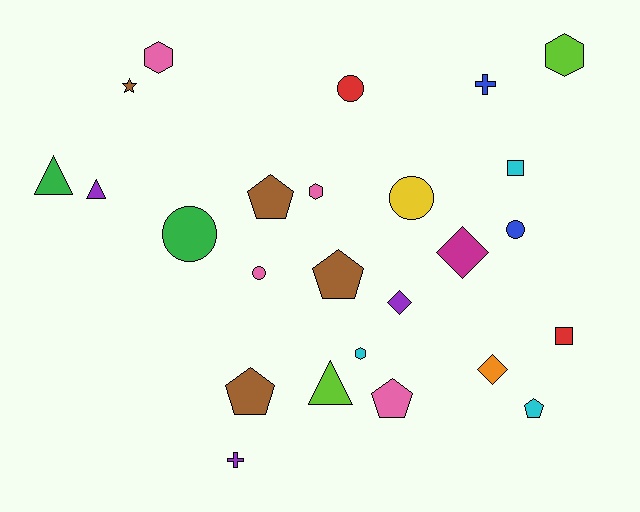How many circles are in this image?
There are 5 circles.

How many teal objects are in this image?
There are no teal objects.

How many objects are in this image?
There are 25 objects.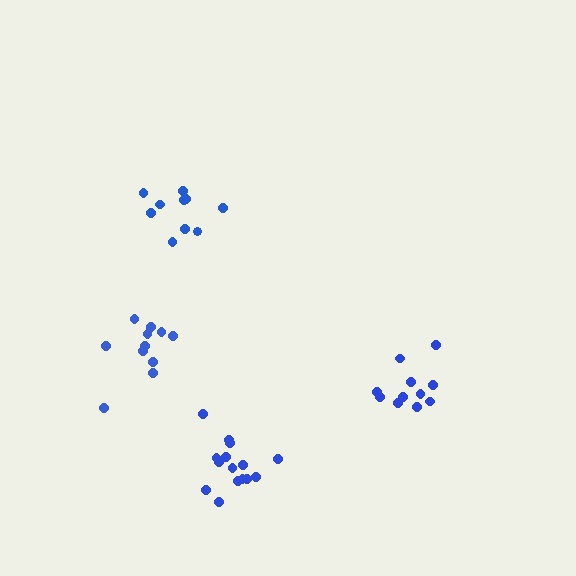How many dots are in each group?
Group 1: 11 dots, Group 2: 11 dots, Group 3: 10 dots, Group 4: 15 dots (47 total).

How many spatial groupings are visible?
There are 4 spatial groupings.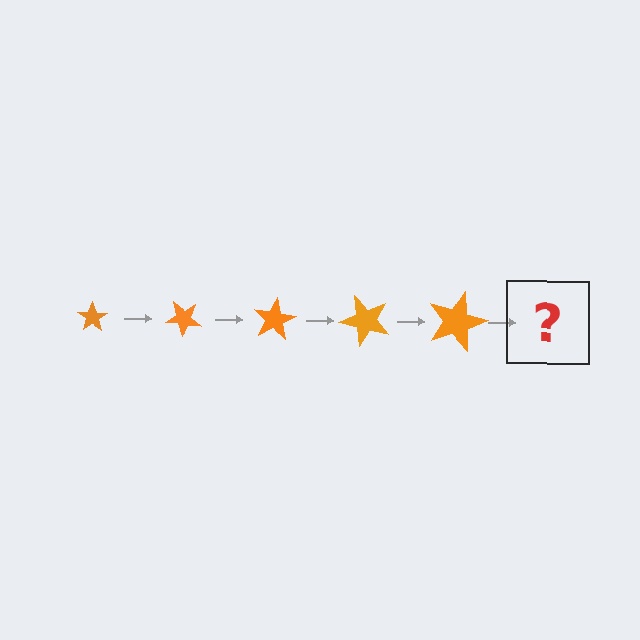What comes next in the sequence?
The next element should be a star, larger than the previous one and rotated 200 degrees from the start.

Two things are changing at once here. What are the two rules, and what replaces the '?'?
The two rules are that the star grows larger each step and it rotates 40 degrees each step. The '?' should be a star, larger than the previous one and rotated 200 degrees from the start.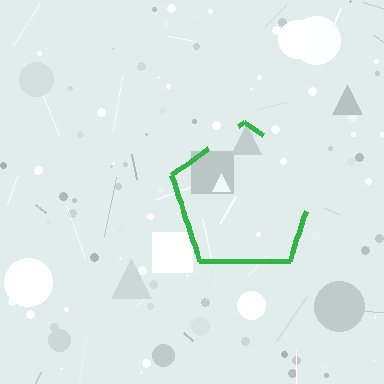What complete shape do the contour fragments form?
The contour fragments form a pentagon.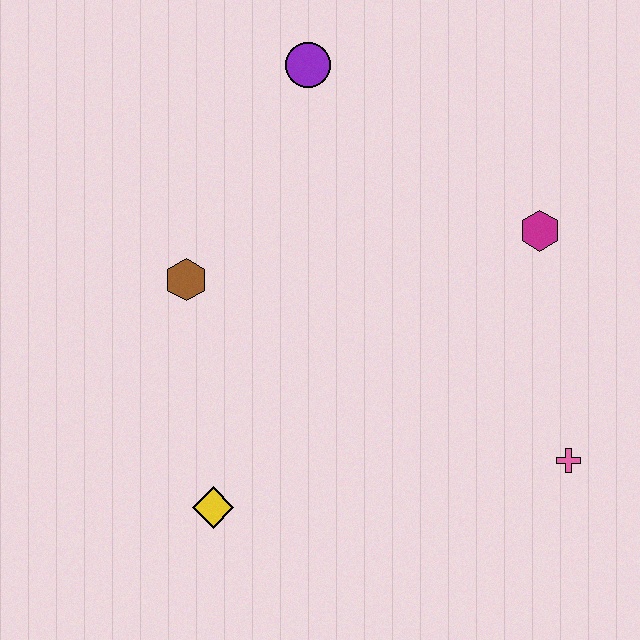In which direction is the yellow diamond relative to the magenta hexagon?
The yellow diamond is to the left of the magenta hexagon.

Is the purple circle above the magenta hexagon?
Yes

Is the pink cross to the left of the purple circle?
No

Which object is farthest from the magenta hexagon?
The yellow diamond is farthest from the magenta hexagon.